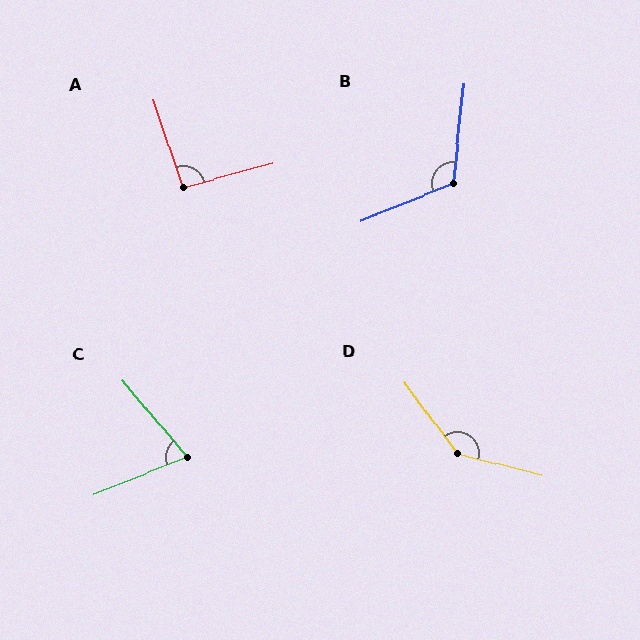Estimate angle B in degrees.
Approximately 118 degrees.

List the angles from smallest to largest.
C (72°), A (93°), B (118°), D (141°).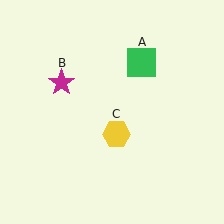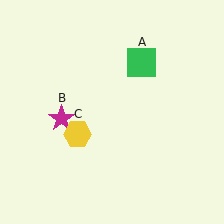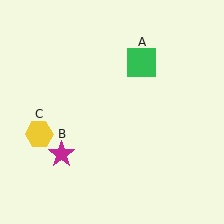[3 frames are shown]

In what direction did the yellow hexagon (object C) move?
The yellow hexagon (object C) moved left.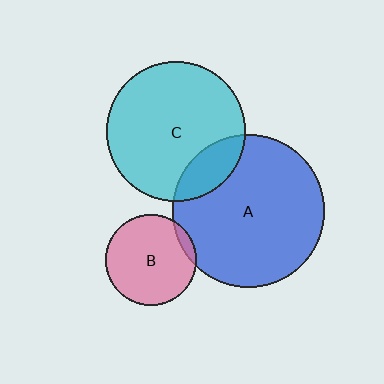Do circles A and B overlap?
Yes.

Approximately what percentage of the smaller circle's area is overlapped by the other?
Approximately 5%.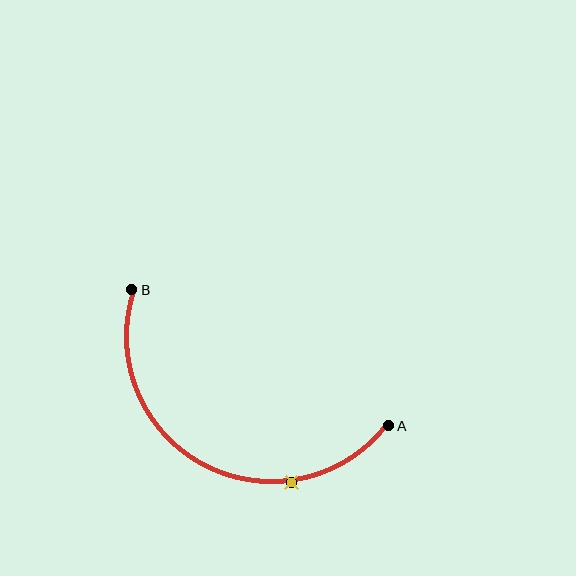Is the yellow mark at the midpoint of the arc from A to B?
No. The yellow mark lies on the arc but is closer to endpoint A. The arc midpoint would be at the point on the curve equidistant along the arc from both A and B.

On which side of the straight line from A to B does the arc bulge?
The arc bulges below the straight line connecting A and B.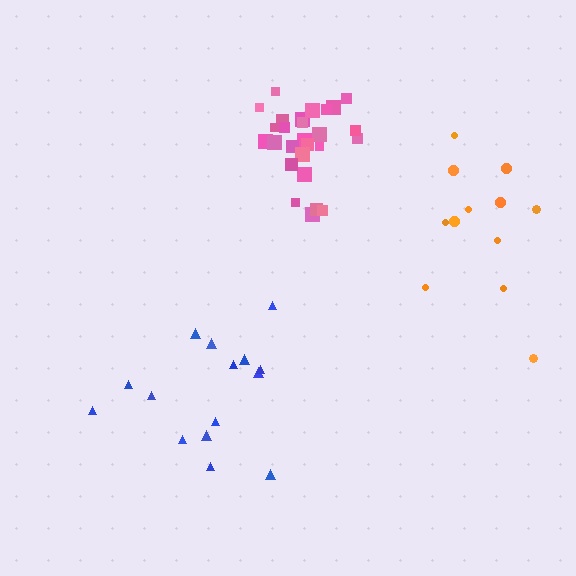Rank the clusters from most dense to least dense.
pink, orange, blue.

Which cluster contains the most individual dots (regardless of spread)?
Pink (28).